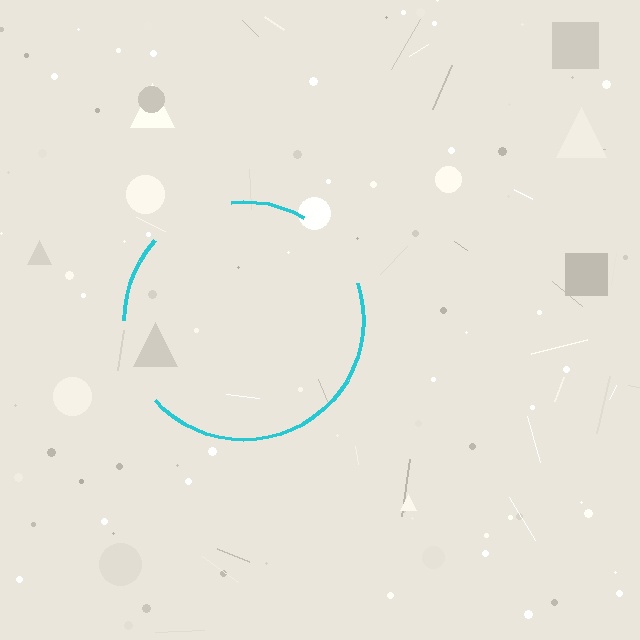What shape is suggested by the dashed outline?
The dashed outline suggests a circle.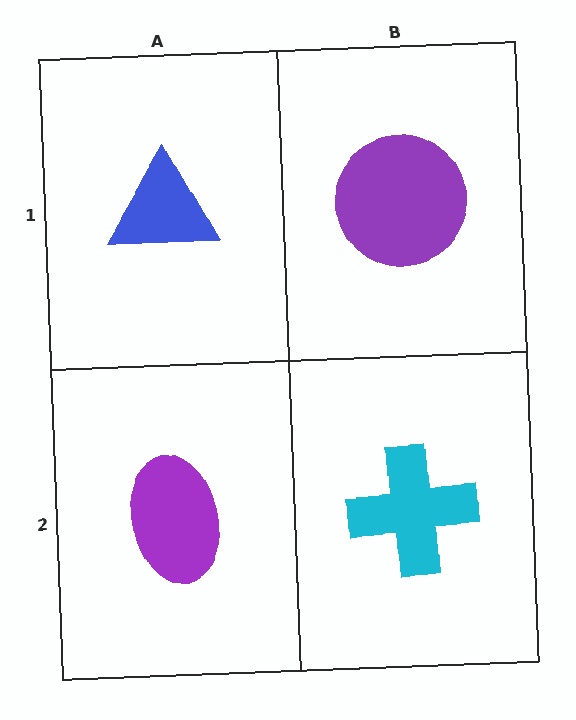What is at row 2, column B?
A cyan cross.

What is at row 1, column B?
A purple circle.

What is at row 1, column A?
A blue triangle.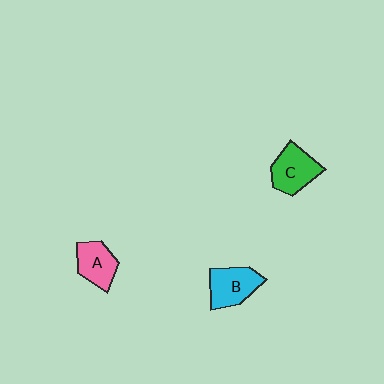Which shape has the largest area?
Shape C (green).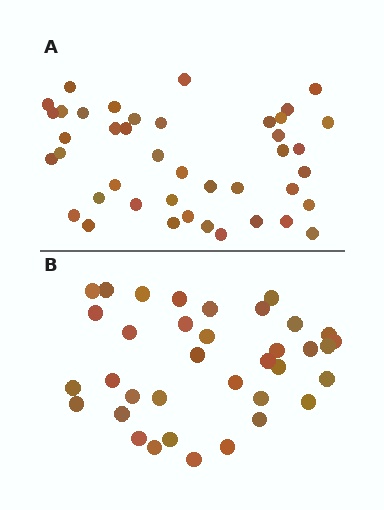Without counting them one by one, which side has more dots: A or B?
Region A (the top region) has more dots.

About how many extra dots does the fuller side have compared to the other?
Region A has about 6 more dots than region B.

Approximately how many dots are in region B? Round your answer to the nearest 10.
About 40 dots. (The exact count is 36, which rounds to 40.)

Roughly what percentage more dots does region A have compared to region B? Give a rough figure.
About 15% more.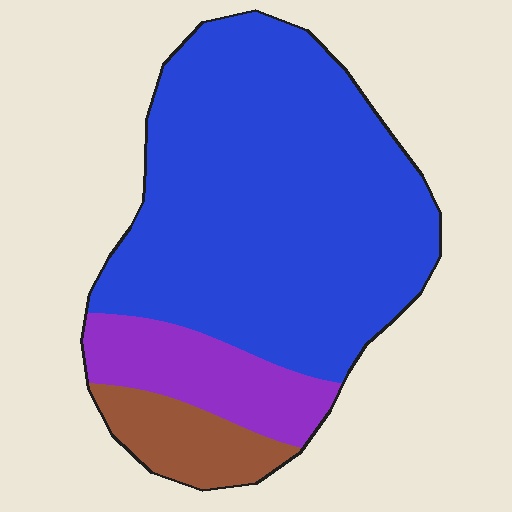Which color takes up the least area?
Brown, at roughly 10%.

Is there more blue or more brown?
Blue.